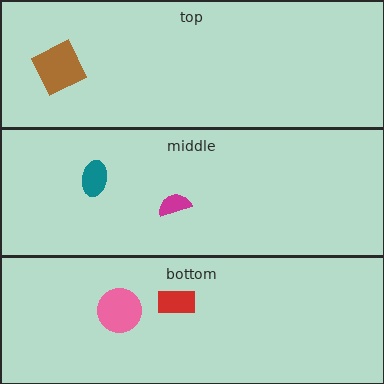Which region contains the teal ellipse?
The middle region.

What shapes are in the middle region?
The teal ellipse, the magenta semicircle.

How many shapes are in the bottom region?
2.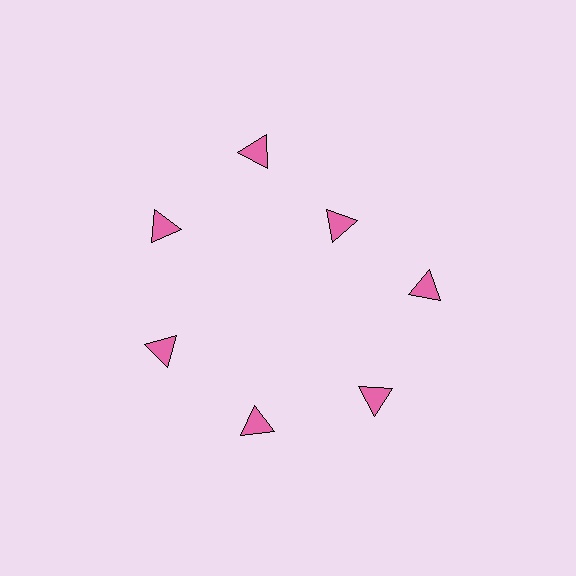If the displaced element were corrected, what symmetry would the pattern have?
It would have 7-fold rotational symmetry — the pattern would map onto itself every 51 degrees.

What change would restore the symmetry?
The symmetry would be restored by moving it outward, back onto the ring so that all 7 triangles sit at equal angles and equal distance from the center.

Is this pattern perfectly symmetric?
No. The 7 pink triangles are arranged in a ring, but one element near the 1 o'clock position is pulled inward toward the center, breaking the 7-fold rotational symmetry.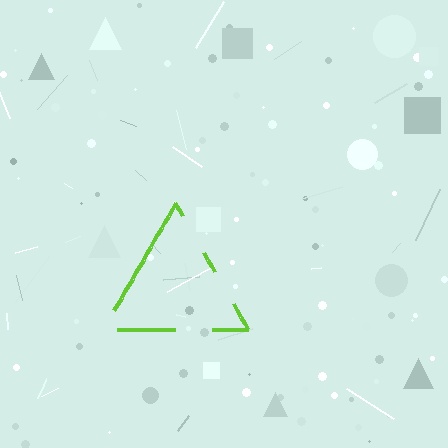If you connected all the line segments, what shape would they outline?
They would outline a triangle.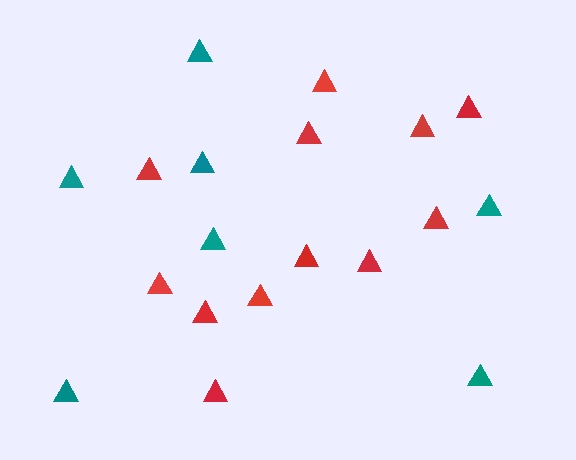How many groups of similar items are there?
There are 2 groups: one group of red triangles (12) and one group of teal triangles (7).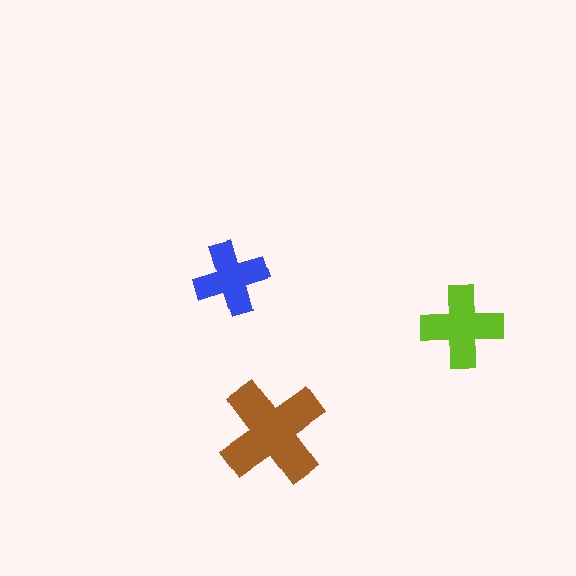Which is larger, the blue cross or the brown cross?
The brown one.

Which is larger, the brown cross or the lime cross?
The brown one.